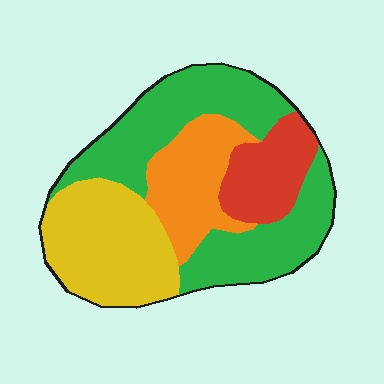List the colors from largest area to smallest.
From largest to smallest: green, yellow, orange, red.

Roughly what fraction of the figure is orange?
Orange covers around 20% of the figure.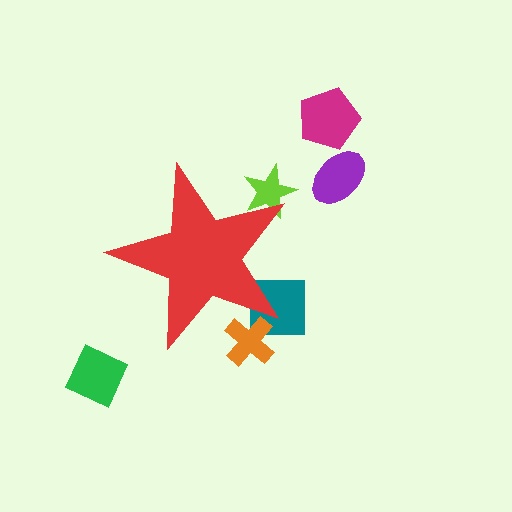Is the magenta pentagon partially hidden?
No, the magenta pentagon is fully visible.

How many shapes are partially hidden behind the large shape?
3 shapes are partially hidden.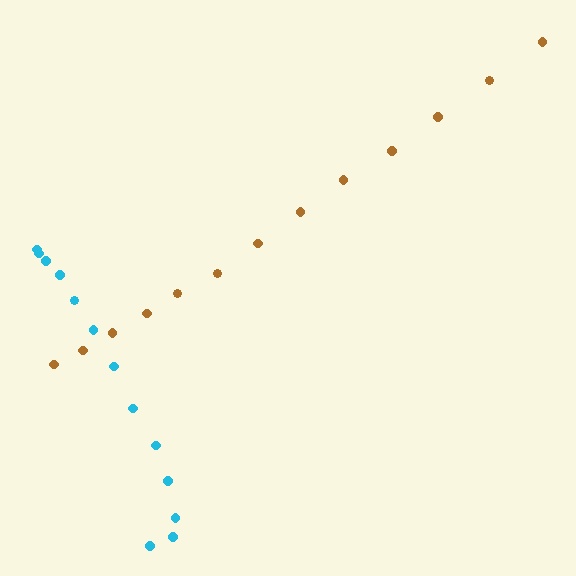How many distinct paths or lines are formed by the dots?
There are 2 distinct paths.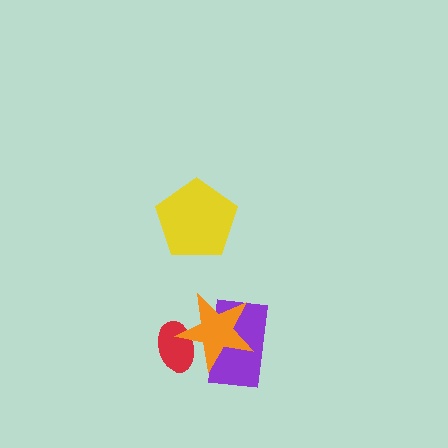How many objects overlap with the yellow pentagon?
0 objects overlap with the yellow pentagon.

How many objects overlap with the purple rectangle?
1 object overlaps with the purple rectangle.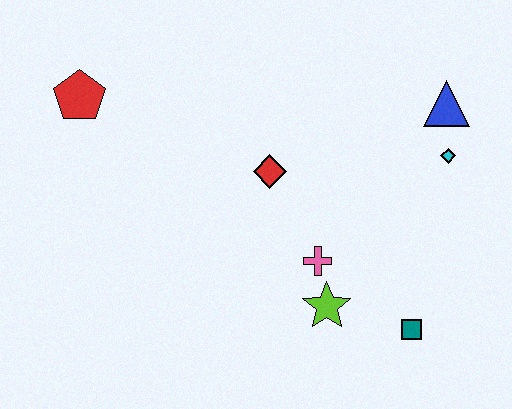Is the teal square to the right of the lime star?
Yes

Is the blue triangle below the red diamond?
No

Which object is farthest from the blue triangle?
The red pentagon is farthest from the blue triangle.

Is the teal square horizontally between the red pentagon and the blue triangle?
Yes